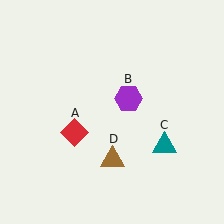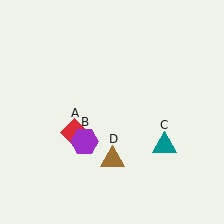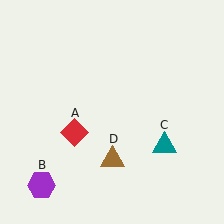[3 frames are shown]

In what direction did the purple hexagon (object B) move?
The purple hexagon (object B) moved down and to the left.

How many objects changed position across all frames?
1 object changed position: purple hexagon (object B).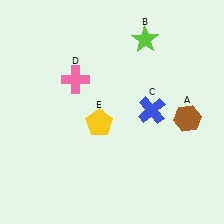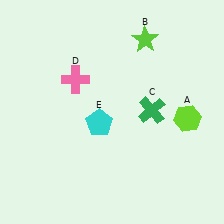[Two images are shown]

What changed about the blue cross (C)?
In Image 1, C is blue. In Image 2, it changed to green.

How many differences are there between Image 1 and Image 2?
There are 3 differences between the two images.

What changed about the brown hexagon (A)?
In Image 1, A is brown. In Image 2, it changed to lime.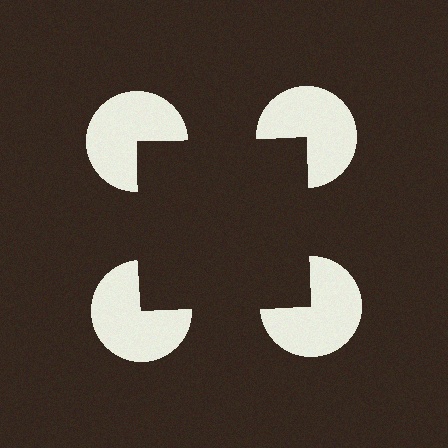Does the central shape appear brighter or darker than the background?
It typically appears slightly darker than the background, even though no actual brightness change is drawn.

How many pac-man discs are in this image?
There are 4 — one at each vertex of the illusory square.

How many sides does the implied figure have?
4 sides.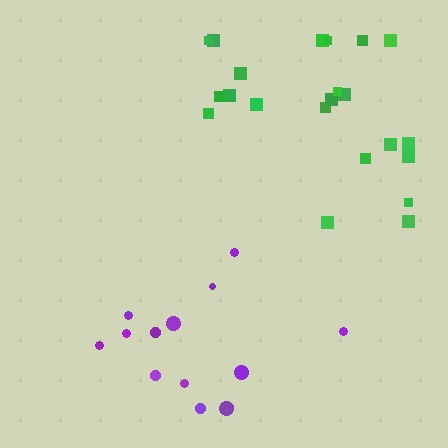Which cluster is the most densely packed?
Green.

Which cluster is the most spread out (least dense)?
Purple.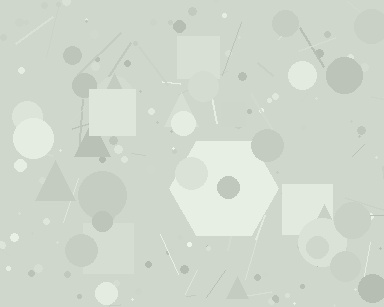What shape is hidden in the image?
A hexagon is hidden in the image.